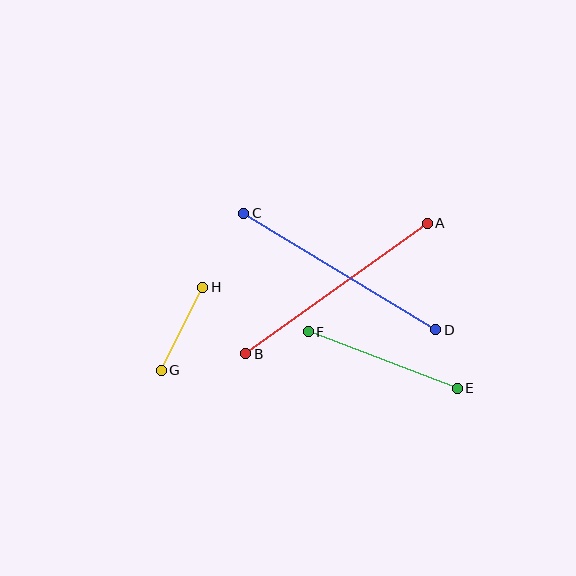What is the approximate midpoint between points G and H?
The midpoint is at approximately (182, 329) pixels.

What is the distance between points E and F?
The distance is approximately 160 pixels.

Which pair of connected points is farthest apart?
Points C and D are farthest apart.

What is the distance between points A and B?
The distance is approximately 223 pixels.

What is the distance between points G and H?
The distance is approximately 93 pixels.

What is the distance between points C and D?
The distance is approximately 224 pixels.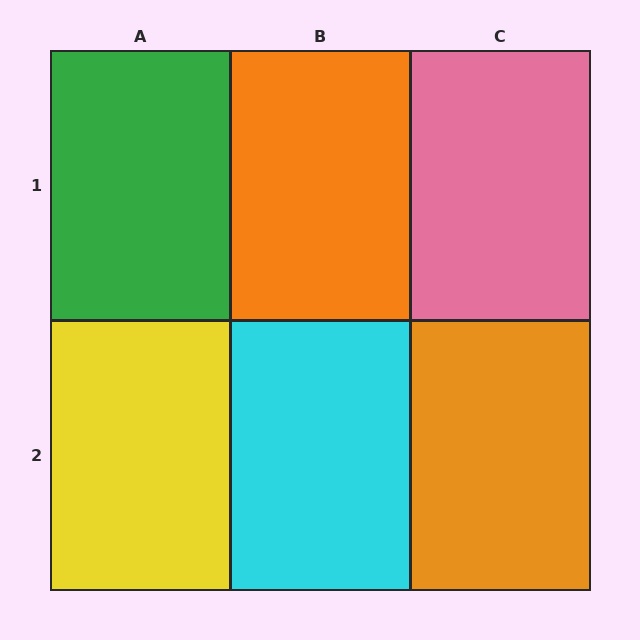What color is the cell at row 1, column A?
Green.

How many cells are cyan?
1 cell is cyan.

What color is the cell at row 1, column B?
Orange.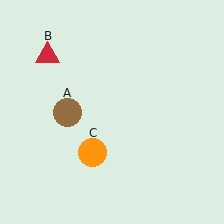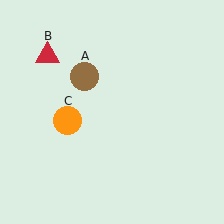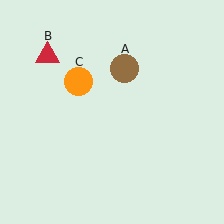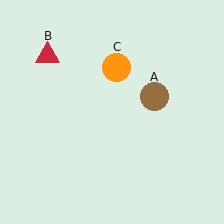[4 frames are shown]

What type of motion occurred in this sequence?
The brown circle (object A), orange circle (object C) rotated clockwise around the center of the scene.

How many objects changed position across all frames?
2 objects changed position: brown circle (object A), orange circle (object C).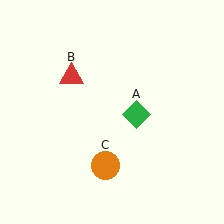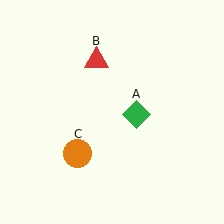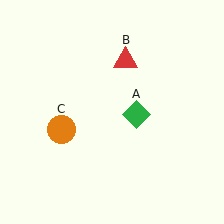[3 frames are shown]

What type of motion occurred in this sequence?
The red triangle (object B), orange circle (object C) rotated clockwise around the center of the scene.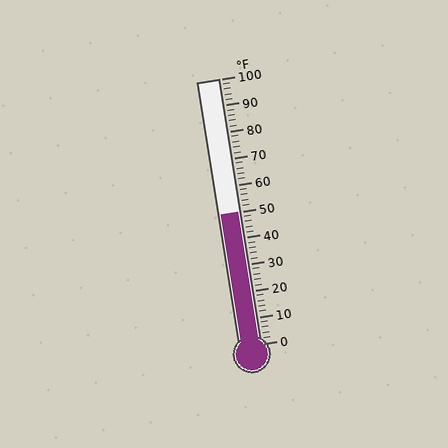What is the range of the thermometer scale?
The thermometer scale ranges from 0°F to 100°F.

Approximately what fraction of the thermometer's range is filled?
The thermometer is filled to approximately 50% of its range.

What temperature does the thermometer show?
The thermometer shows approximately 50°F.